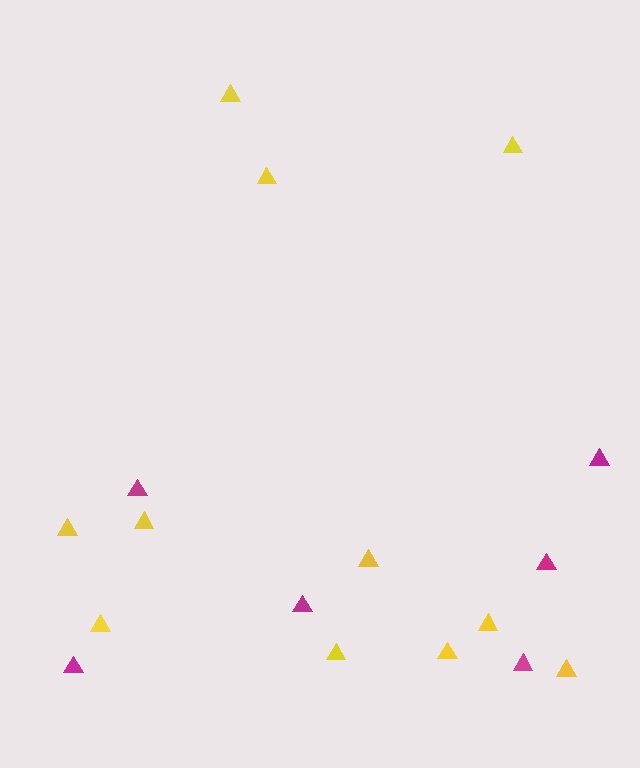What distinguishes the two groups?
There are 2 groups: one group of yellow triangles (11) and one group of magenta triangles (6).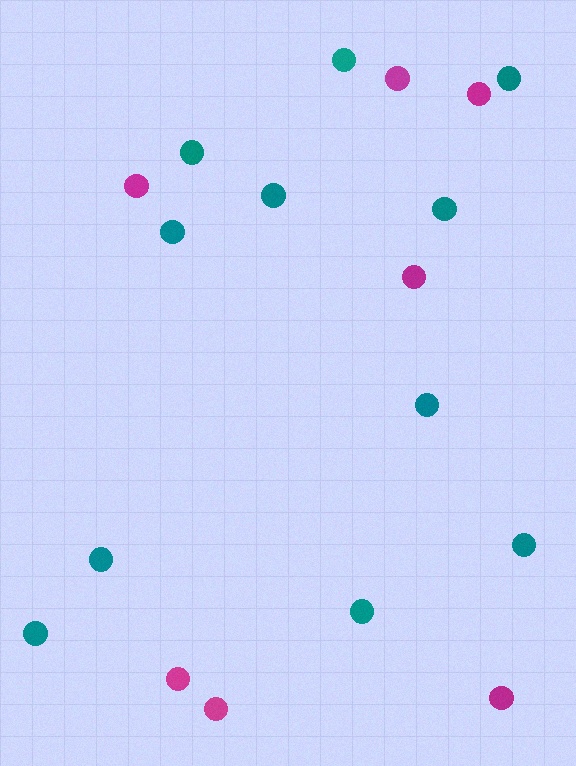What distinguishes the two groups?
There are 2 groups: one group of teal circles (11) and one group of magenta circles (7).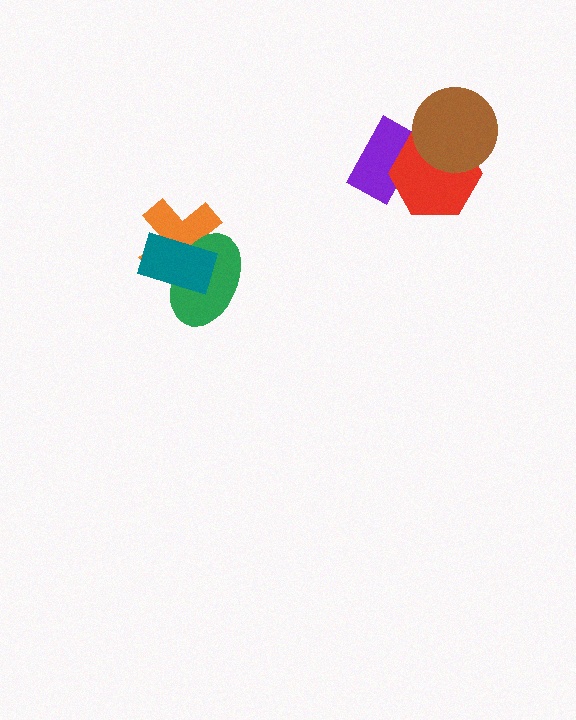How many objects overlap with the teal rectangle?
2 objects overlap with the teal rectangle.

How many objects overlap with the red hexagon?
2 objects overlap with the red hexagon.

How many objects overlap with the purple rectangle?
1 object overlaps with the purple rectangle.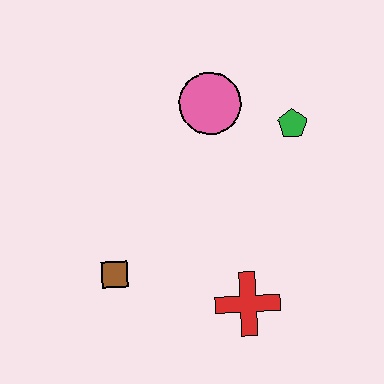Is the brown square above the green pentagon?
No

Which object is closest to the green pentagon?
The pink circle is closest to the green pentagon.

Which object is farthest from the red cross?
The pink circle is farthest from the red cross.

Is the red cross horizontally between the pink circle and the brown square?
No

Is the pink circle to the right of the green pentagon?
No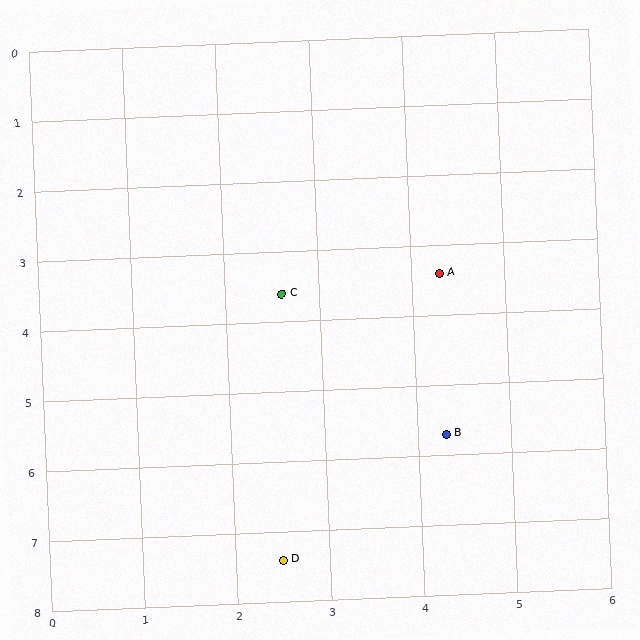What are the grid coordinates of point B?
Point B is at approximately (4.3, 5.7).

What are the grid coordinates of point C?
Point C is at approximately (2.6, 3.6).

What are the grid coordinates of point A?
Point A is at approximately (4.3, 3.4).